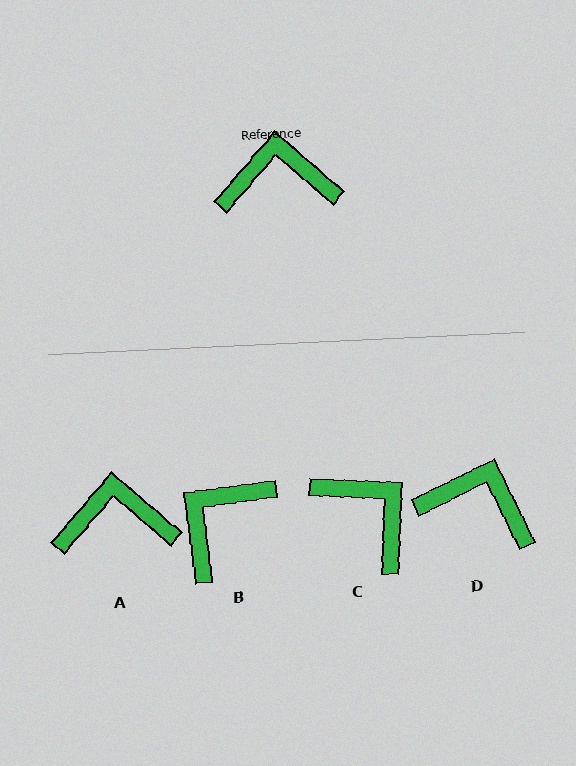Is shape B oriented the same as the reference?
No, it is off by about 48 degrees.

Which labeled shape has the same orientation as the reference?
A.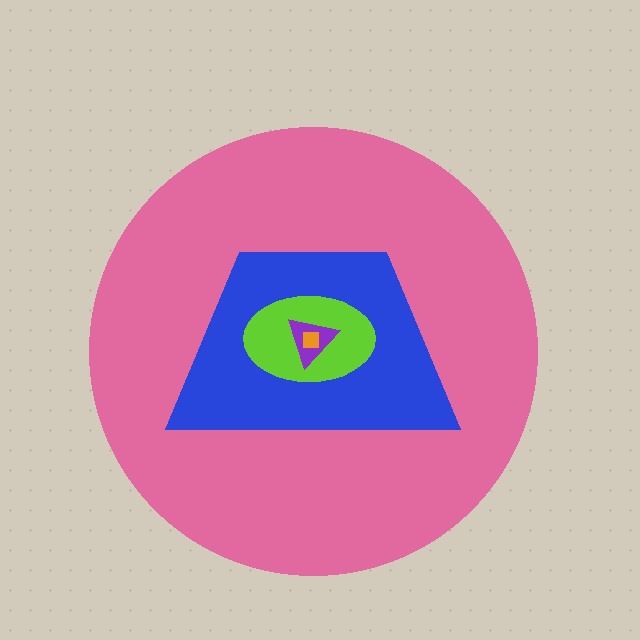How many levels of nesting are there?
5.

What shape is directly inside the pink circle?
The blue trapezoid.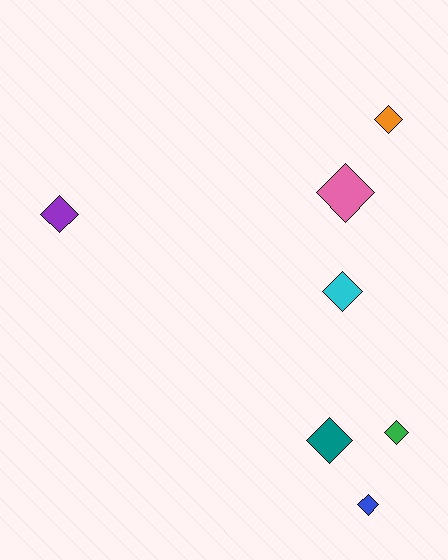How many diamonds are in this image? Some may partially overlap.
There are 7 diamonds.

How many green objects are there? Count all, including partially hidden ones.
There is 1 green object.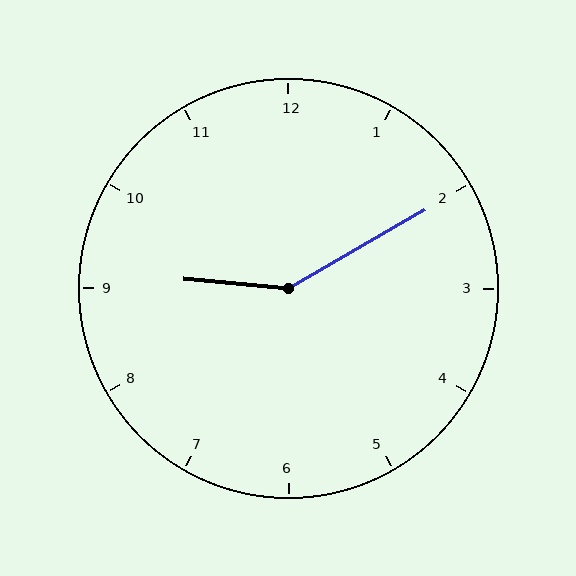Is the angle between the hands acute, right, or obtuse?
It is obtuse.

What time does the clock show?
9:10.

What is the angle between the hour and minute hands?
Approximately 145 degrees.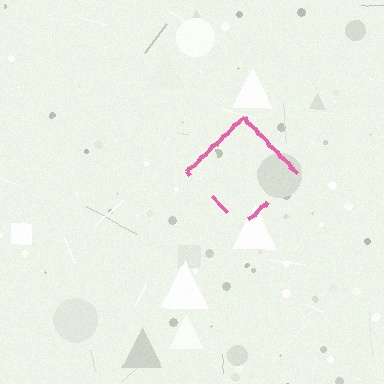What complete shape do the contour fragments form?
The contour fragments form a diamond.